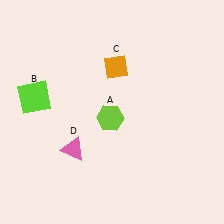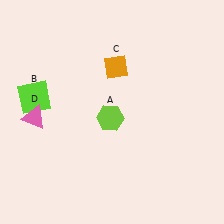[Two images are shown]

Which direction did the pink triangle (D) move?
The pink triangle (D) moved left.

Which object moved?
The pink triangle (D) moved left.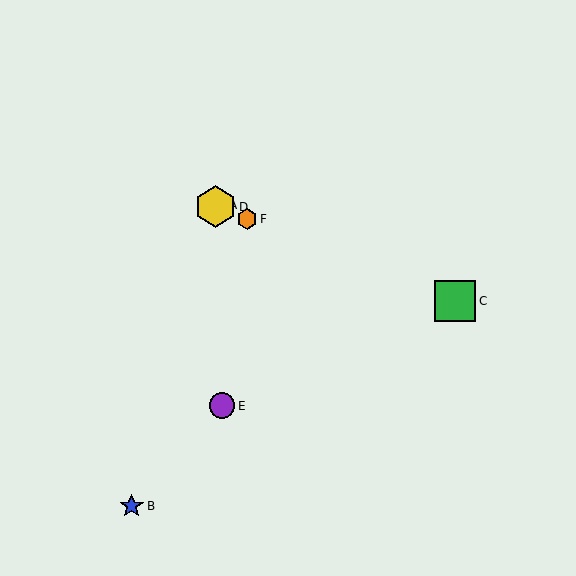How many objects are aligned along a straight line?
4 objects (A, C, D, F) are aligned along a straight line.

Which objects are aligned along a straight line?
Objects A, C, D, F are aligned along a straight line.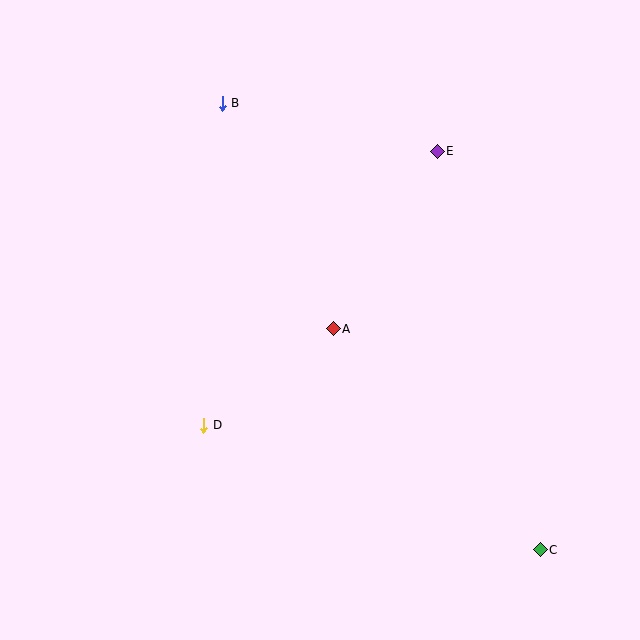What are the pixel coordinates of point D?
Point D is at (204, 425).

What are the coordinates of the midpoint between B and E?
The midpoint between B and E is at (330, 127).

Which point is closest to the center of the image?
Point A at (333, 329) is closest to the center.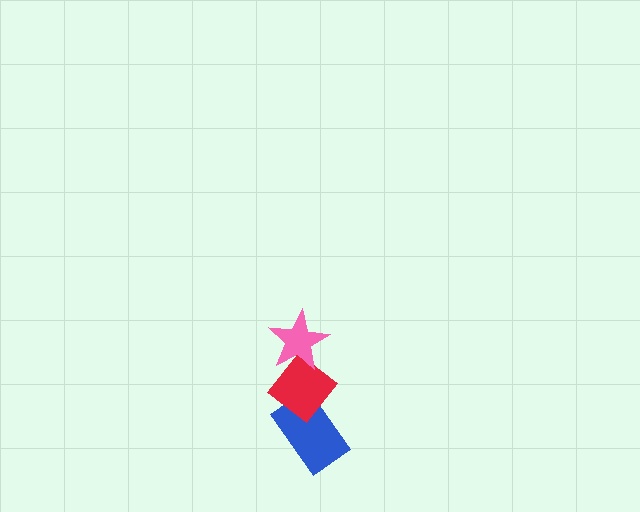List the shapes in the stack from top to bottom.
From top to bottom: the pink star, the red diamond, the blue rectangle.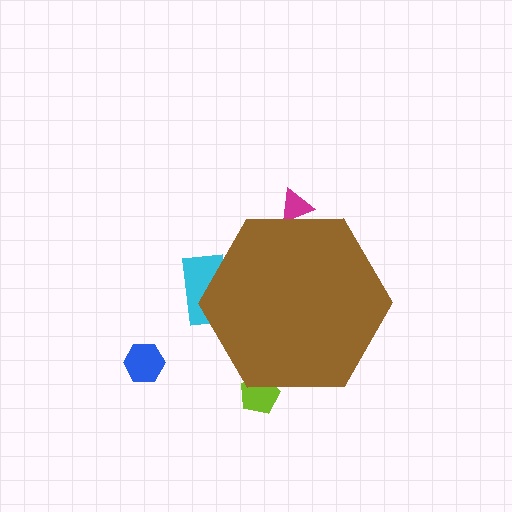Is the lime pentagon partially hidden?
Yes, the lime pentagon is partially hidden behind the brown hexagon.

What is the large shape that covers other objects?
A brown hexagon.